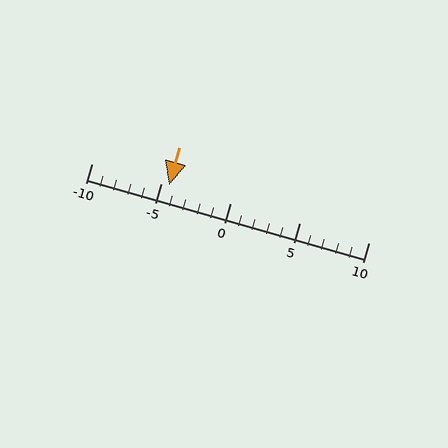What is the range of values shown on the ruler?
The ruler shows values from -10 to 10.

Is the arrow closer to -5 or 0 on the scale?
The arrow is closer to -5.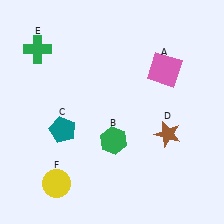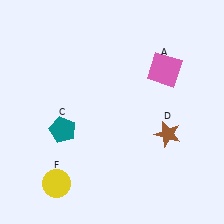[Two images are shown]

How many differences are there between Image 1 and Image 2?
There are 2 differences between the two images.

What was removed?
The green hexagon (B), the green cross (E) were removed in Image 2.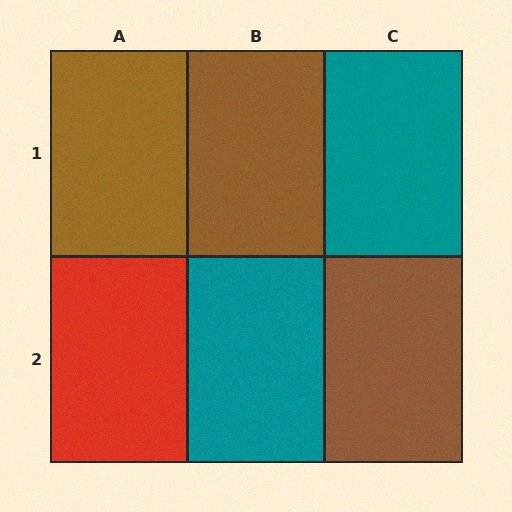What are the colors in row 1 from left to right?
Brown, brown, teal.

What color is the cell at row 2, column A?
Red.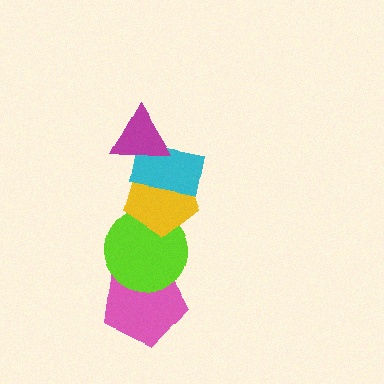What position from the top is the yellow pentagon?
The yellow pentagon is 3rd from the top.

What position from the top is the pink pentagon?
The pink pentagon is 5th from the top.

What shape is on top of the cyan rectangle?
The magenta triangle is on top of the cyan rectangle.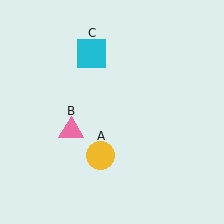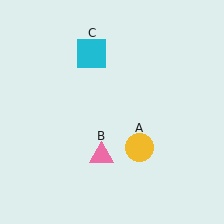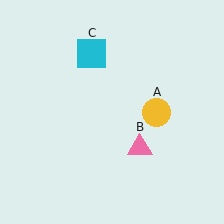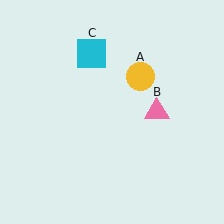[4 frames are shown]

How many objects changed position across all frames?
2 objects changed position: yellow circle (object A), pink triangle (object B).